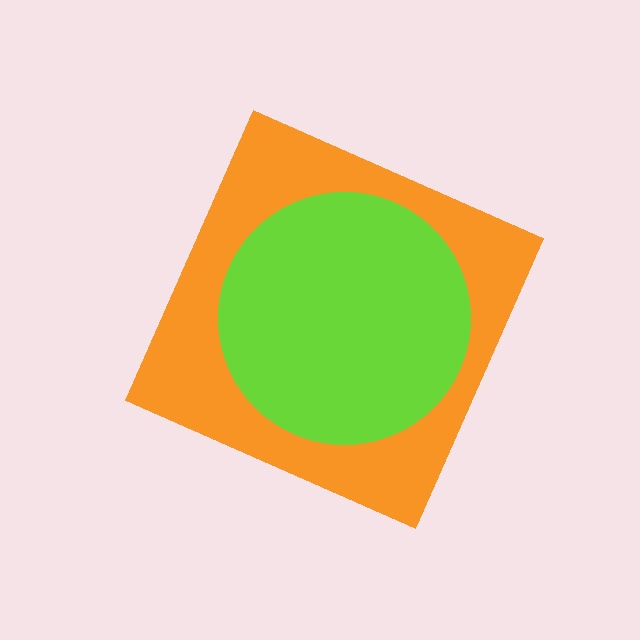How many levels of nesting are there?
2.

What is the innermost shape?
The lime circle.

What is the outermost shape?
The orange diamond.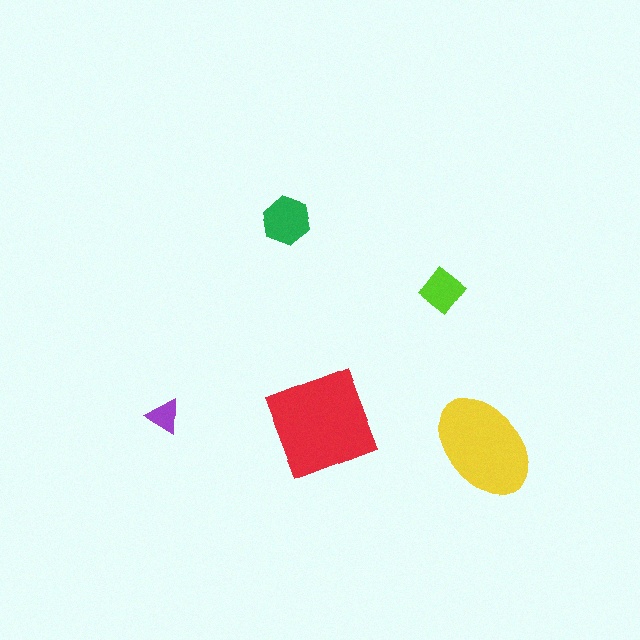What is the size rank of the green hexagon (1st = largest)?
3rd.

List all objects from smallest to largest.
The purple triangle, the lime diamond, the green hexagon, the yellow ellipse, the red square.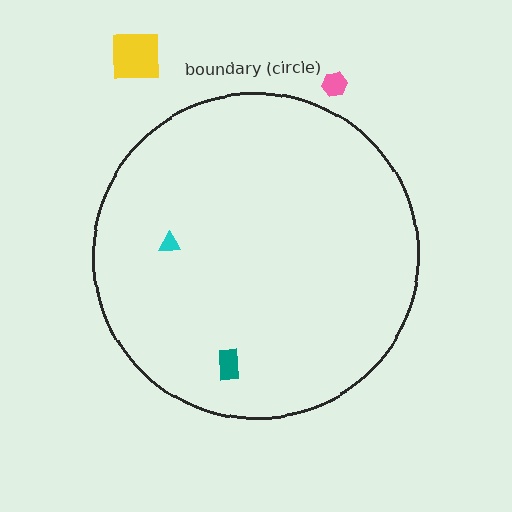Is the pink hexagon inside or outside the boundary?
Outside.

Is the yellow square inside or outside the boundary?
Outside.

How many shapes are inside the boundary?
2 inside, 2 outside.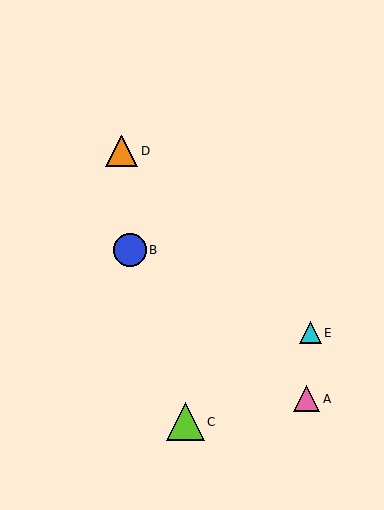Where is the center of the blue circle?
The center of the blue circle is at (130, 250).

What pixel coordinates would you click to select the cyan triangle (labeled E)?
Click at (310, 333) to select the cyan triangle E.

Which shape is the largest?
The lime triangle (labeled C) is the largest.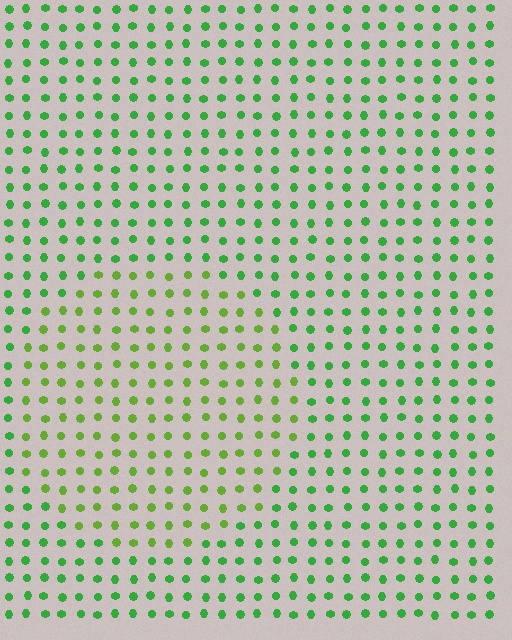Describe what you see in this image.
The image is filled with small green elements in a uniform arrangement. A circle-shaped region is visible where the elements are tinted to a slightly different hue, forming a subtle color boundary.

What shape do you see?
I see a circle.